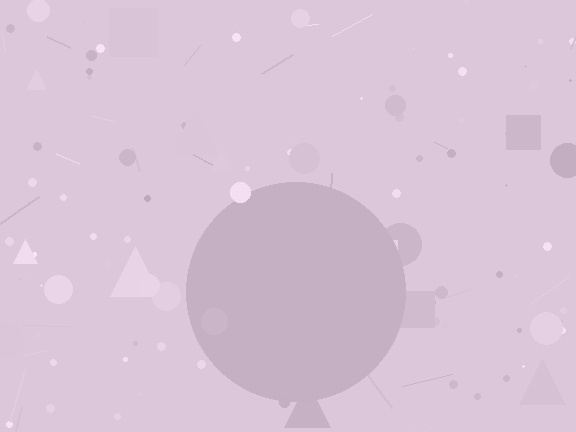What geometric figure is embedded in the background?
A circle is embedded in the background.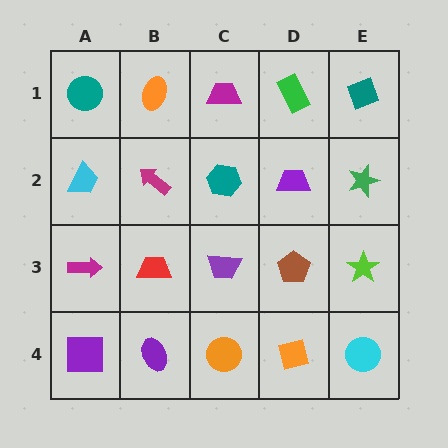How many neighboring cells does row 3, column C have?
4.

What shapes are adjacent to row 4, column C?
A purple trapezoid (row 3, column C), a purple ellipse (row 4, column B), an orange square (row 4, column D).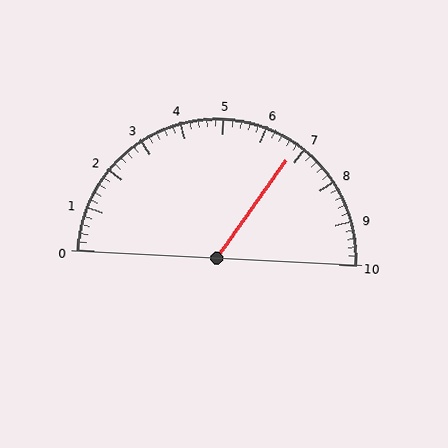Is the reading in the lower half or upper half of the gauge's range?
The reading is in the upper half of the range (0 to 10).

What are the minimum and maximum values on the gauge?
The gauge ranges from 0 to 10.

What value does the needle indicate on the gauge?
The needle indicates approximately 6.8.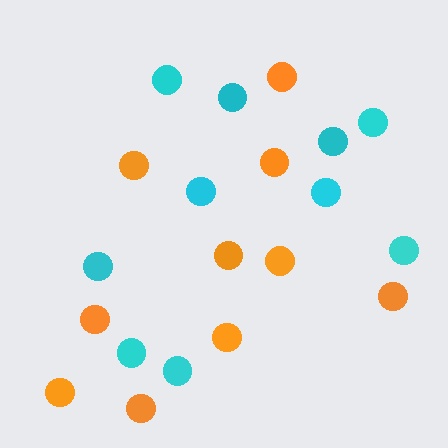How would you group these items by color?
There are 2 groups: one group of orange circles (10) and one group of cyan circles (10).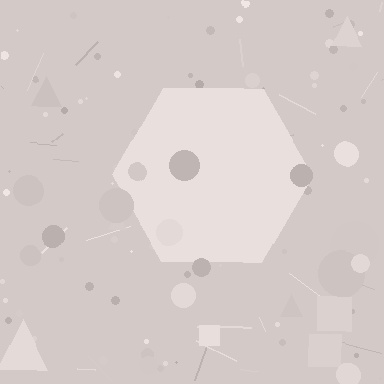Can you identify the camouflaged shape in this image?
The camouflaged shape is a hexagon.